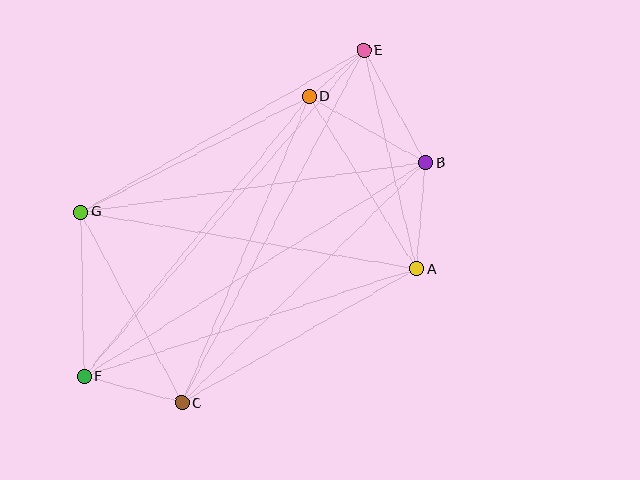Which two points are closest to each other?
Points D and E are closest to each other.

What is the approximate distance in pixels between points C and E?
The distance between C and E is approximately 397 pixels.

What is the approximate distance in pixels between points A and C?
The distance between A and C is approximately 270 pixels.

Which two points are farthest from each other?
Points E and F are farthest from each other.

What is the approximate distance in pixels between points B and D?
The distance between B and D is approximately 134 pixels.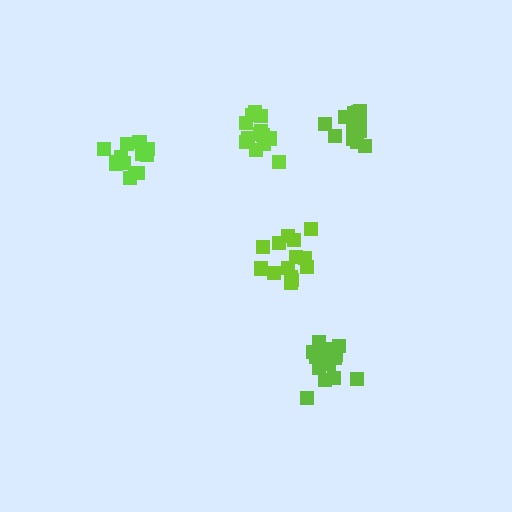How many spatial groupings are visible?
There are 5 spatial groupings.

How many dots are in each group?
Group 1: 14 dots, Group 2: 16 dots, Group 3: 17 dots, Group 4: 15 dots, Group 5: 14 dots (76 total).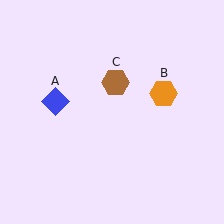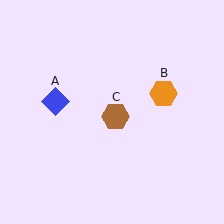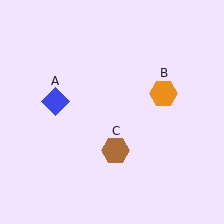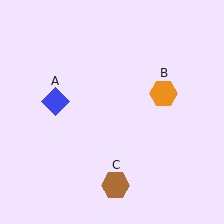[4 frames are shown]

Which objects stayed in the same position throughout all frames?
Blue diamond (object A) and orange hexagon (object B) remained stationary.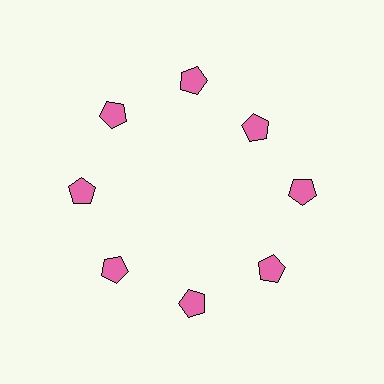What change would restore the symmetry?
The symmetry would be restored by moving it outward, back onto the ring so that all 8 pentagons sit at equal angles and equal distance from the center.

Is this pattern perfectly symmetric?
No. The 8 pink pentagons are arranged in a ring, but one element near the 2 o'clock position is pulled inward toward the center, breaking the 8-fold rotational symmetry.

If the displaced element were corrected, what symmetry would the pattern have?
It would have 8-fold rotational symmetry — the pattern would map onto itself every 45 degrees.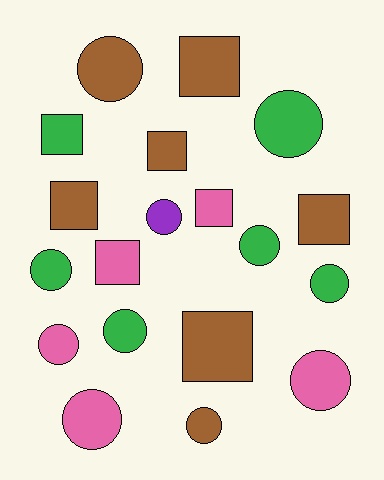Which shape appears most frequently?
Circle, with 11 objects.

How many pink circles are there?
There are 3 pink circles.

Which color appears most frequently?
Brown, with 7 objects.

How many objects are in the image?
There are 19 objects.